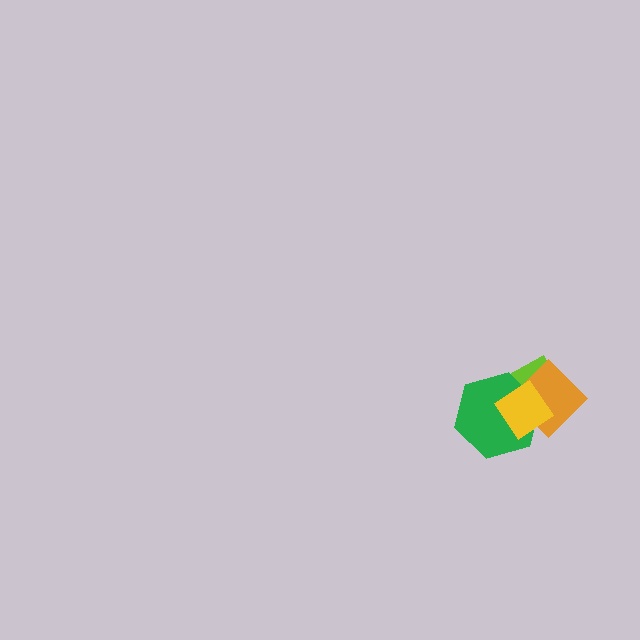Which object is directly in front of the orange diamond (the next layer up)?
The green hexagon is directly in front of the orange diamond.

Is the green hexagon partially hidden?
Yes, it is partially covered by another shape.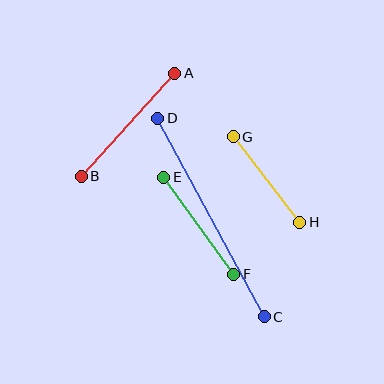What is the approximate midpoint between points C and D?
The midpoint is at approximately (211, 217) pixels.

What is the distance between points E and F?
The distance is approximately 120 pixels.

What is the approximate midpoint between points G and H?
The midpoint is at approximately (267, 180) pixels.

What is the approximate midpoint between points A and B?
The midpoint is at approximately (128, 125) pixels.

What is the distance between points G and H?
The distance is approximately 108 pixels.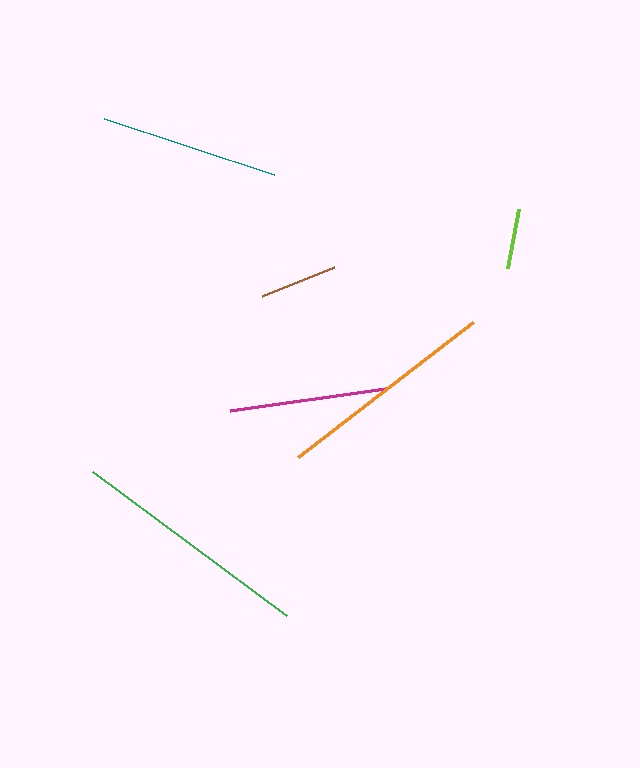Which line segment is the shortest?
The lime line is the shortest at approximately 60 pixels.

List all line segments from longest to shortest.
From longest to shortest: green, orange, teal, magenta, brown, lime.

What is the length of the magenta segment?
The magenta segment is approximately 156 pixels long.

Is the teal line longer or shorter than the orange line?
The orange line is longer than the teal line.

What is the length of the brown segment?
The brown segment is approximately 77 pixels long.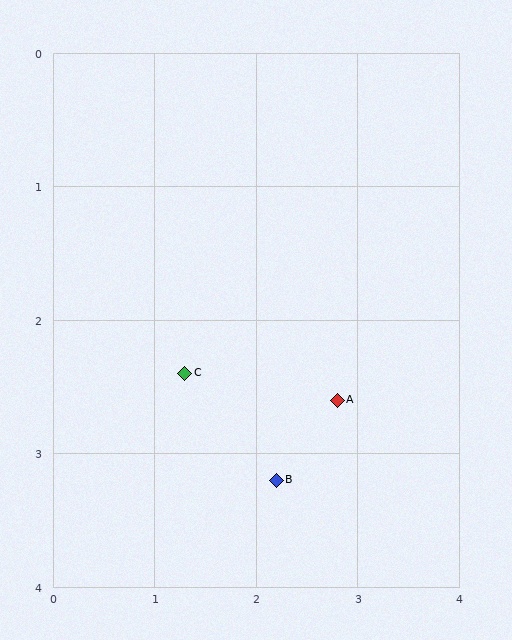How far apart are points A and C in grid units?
Points A and C are about 1.5 grid units apart.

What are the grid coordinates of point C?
Point C is at approximately (1.3, 2.4).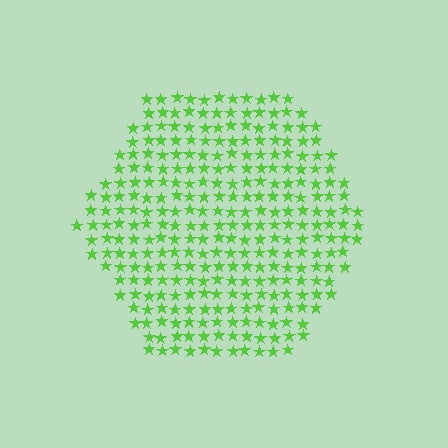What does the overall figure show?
The overall figure shows a hexagon.